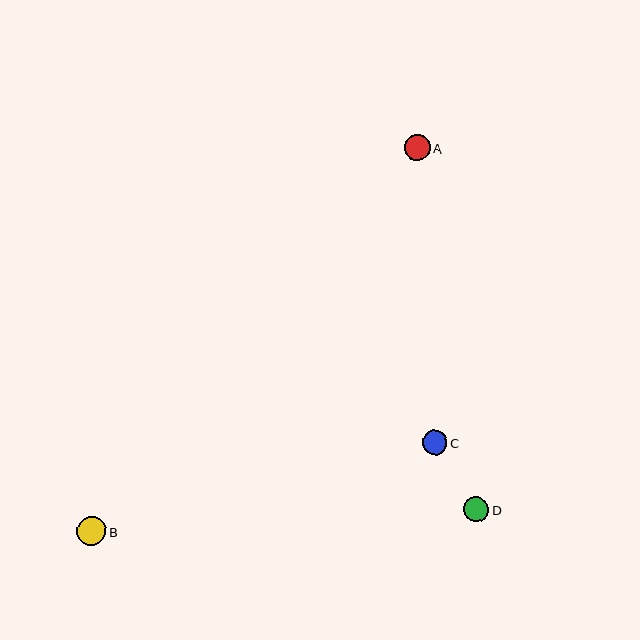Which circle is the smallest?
Circle C is the smallest with a size of approximately 24 pixels.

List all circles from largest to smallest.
From largest to smallest: B, A, D, C.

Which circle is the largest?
Circle B is the largest with a size of approximately 29 pixels.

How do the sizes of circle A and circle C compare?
Circle A and circle C are approximately the same size.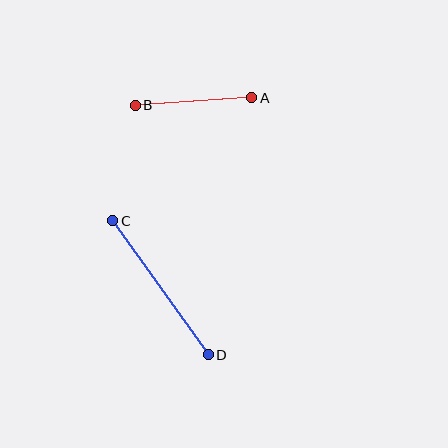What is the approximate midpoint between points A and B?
The midpoint is at approximately (194, 102) pixels.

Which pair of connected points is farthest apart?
Points C and D are farthest apart.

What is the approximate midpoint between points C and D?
The midpoint is at approximately (161, 288) pixels.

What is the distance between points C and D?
The distance is approximately 164 pixels.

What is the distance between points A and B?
The distance is approximately 117 pixels.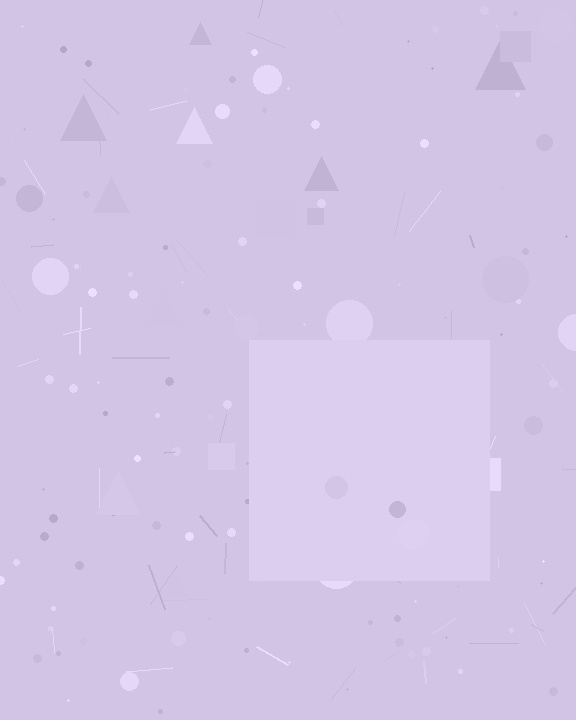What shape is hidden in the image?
A square is hidden in the image.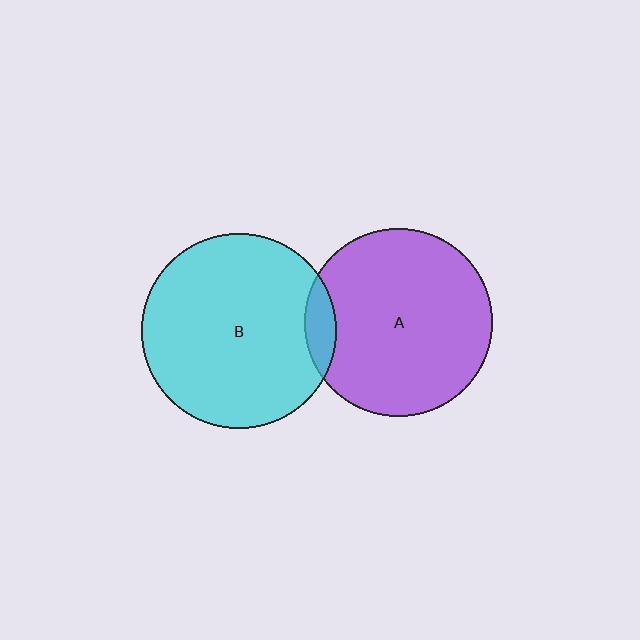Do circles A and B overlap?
Yes.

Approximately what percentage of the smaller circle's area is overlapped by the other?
Approximately 10%.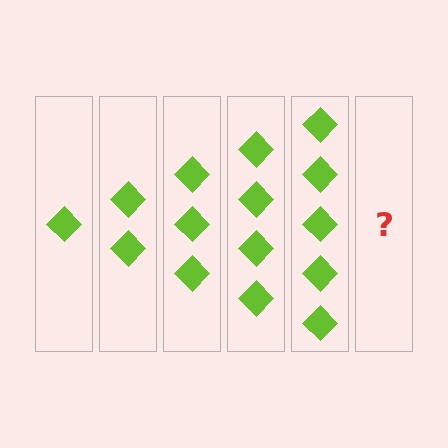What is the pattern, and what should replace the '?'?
The pattern is that each step adds one more diamond. The '?' should be 6 diamonds.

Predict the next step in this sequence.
The next step is 6 diamonds.